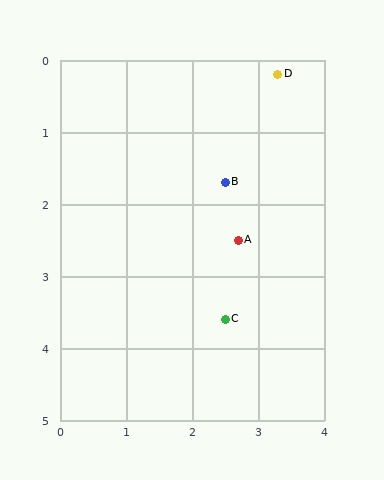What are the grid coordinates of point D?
Point D is at approximately (3.3, 0.2).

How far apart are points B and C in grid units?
Points B and C are about 1.9 grid units apart.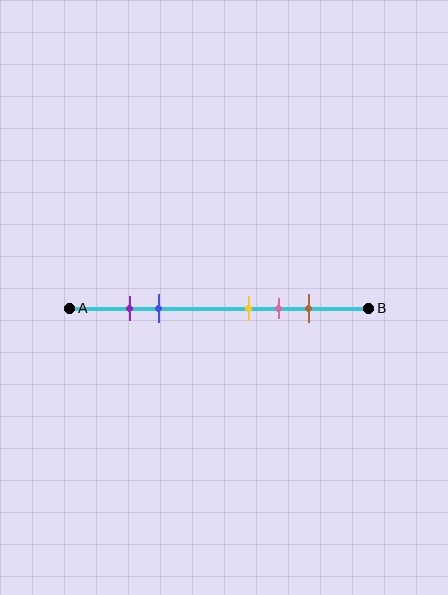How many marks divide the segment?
There are 5 marks dividing the segment.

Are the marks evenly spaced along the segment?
No, the marks are not evenly spaced.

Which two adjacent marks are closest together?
The purple and blue marks are the closest adjacent pair.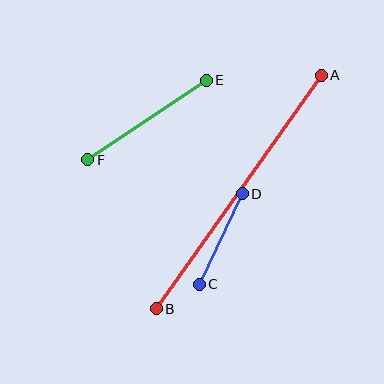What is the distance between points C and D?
The distance is approximately 100 pixels.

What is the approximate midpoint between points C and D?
The midpoint is at approximately (221, 239) pixels.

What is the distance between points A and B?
The distance is approximately 286 pixels.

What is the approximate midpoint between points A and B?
The midpoint is at approximately (239, 192) pixels.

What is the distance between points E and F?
The distance is approximately 143 pixels.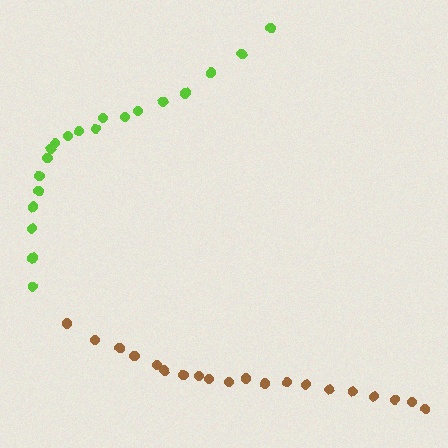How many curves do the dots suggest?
There are 2 distinct paths.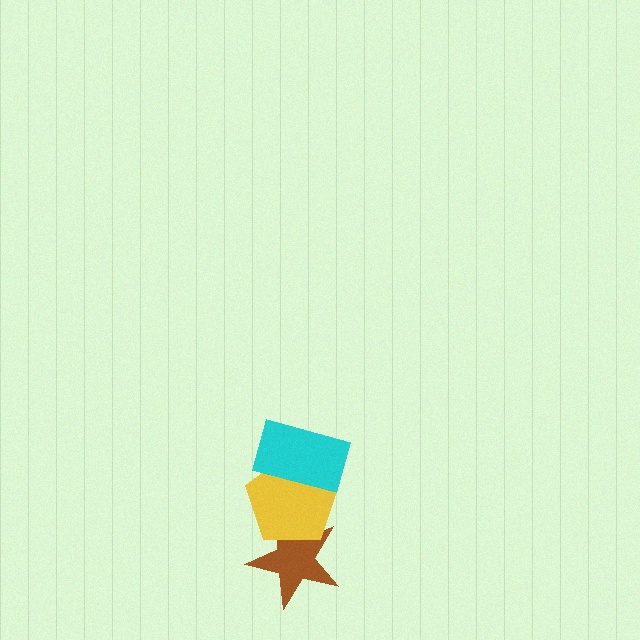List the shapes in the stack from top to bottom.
From top to bottom: the cyan rectangle, the yellow pentagon, the brown star.